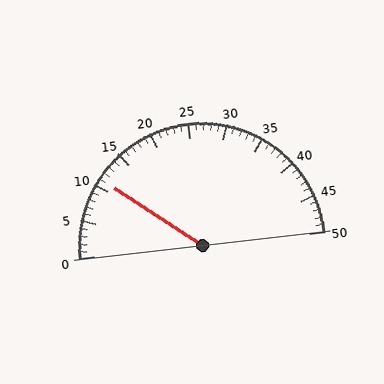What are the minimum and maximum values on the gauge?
The gauge ranges from 0 to 50.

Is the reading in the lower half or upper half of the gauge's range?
The reading is in the lower half of the range (0 to 50).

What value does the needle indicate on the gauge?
The needle indicates approximately 11.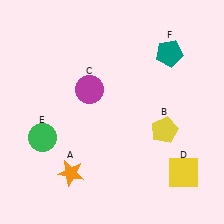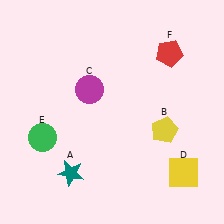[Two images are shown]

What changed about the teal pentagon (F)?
In Image 1, F is teal. In Image 2, it changed to red.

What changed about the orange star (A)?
In Image 1, A is orange. In Image 2, it changed to teal.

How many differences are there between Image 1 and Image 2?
There are 2 differences between the two images.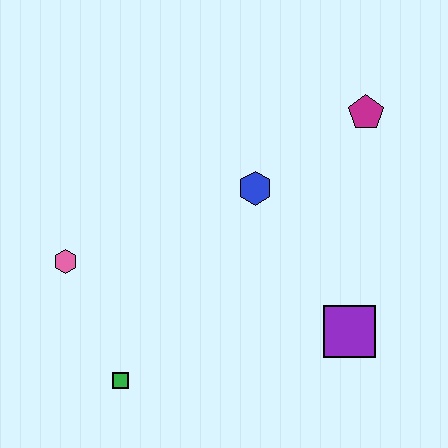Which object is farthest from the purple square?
The pink hexagon is farthest from the purple square.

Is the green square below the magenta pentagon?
Yes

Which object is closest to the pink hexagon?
The green square is closest to the pink hexagon.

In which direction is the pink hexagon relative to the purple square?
The pink hexagon is to the left of the purple square.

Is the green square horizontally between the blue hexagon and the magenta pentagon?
No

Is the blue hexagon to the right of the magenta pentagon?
No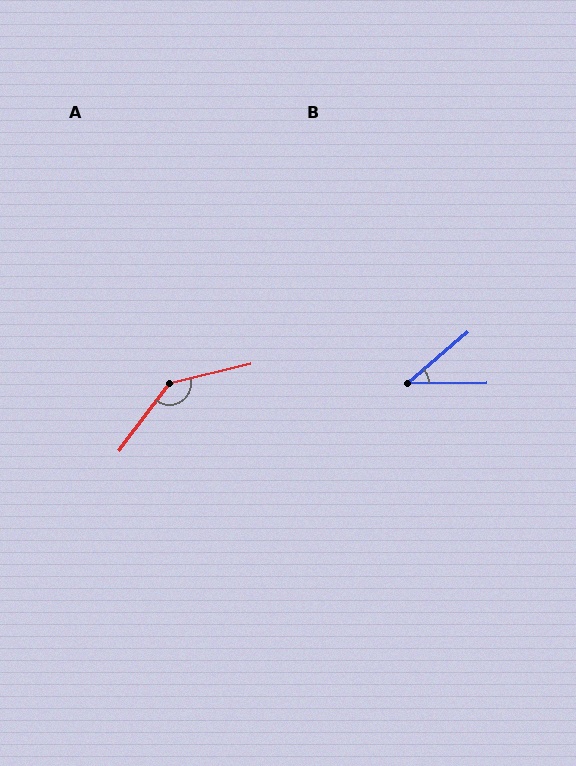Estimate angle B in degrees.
Approximately 40 degrees.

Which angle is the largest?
A, at approximately 140 degrees.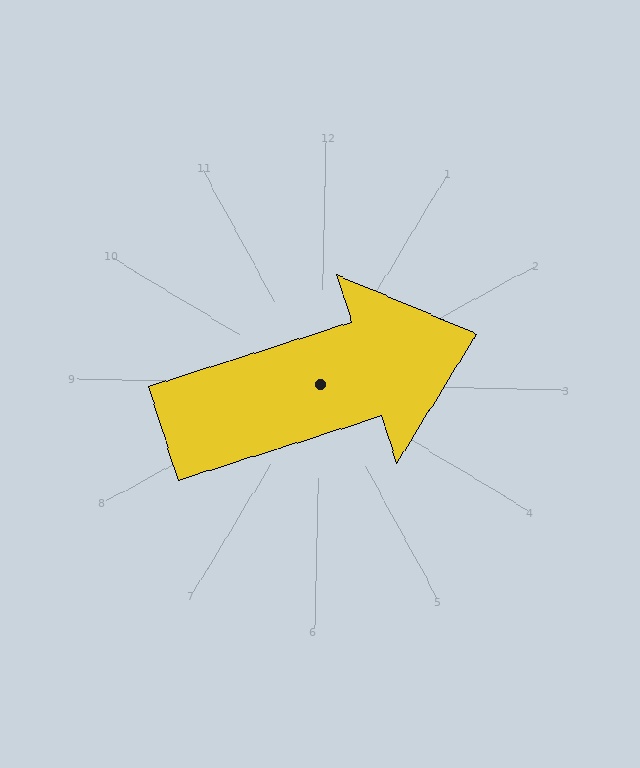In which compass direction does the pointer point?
East.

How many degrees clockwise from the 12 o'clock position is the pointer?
Approximately 71 degrees.